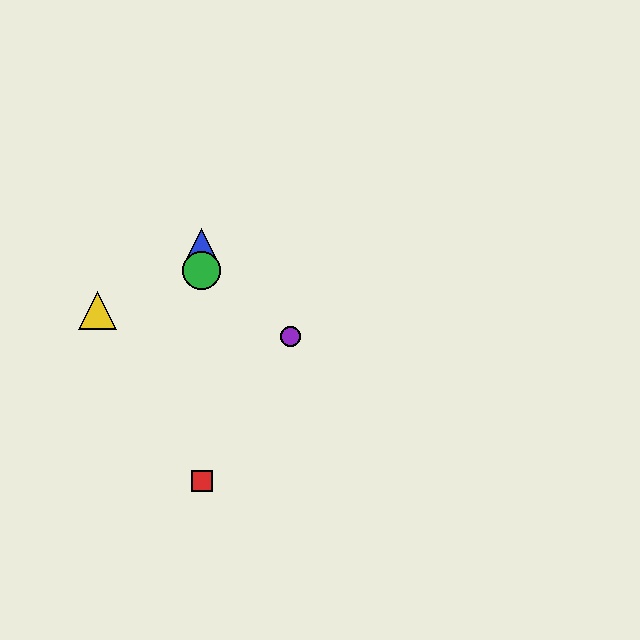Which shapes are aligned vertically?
The red square, the blue triangle, the green circle are aligned vertically.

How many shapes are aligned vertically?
3 shapes (the red square, the blue triangle, the green circle) are aligned vertically.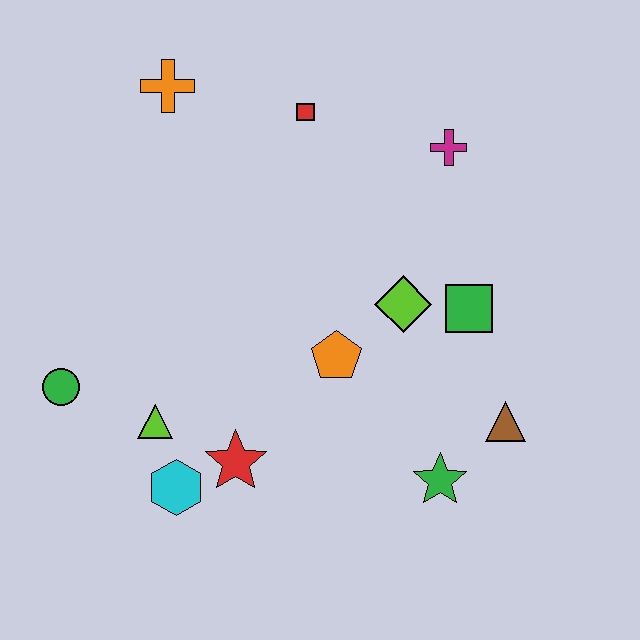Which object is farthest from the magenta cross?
The green circle is farthest from the magenta cross.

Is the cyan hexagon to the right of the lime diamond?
No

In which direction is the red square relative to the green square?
The red square is above the green square.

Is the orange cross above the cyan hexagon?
Yes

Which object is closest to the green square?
The lime diamond is closest to the green square.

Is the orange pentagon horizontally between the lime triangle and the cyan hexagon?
No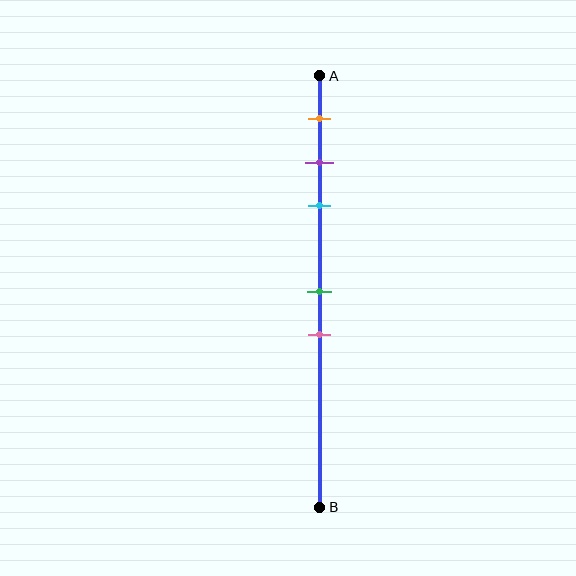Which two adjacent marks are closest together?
The purple and cyan marks are the closest adjacent pair.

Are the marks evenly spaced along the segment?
No, the marks are not evenly spaced.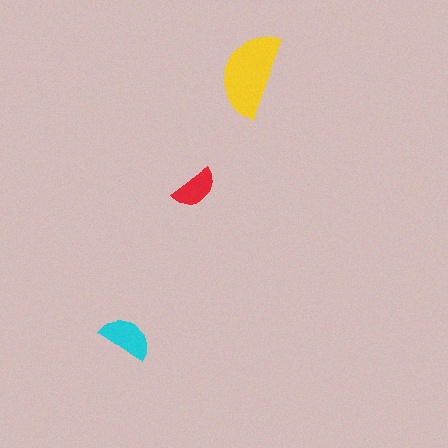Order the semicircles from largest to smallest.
the yellow one, the cyan one, the red one.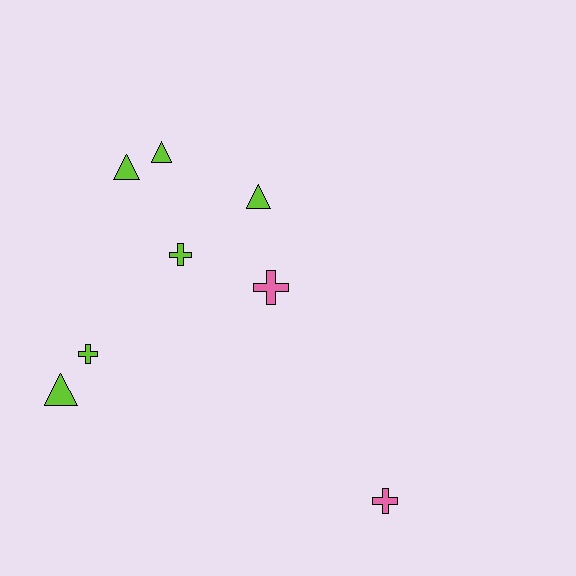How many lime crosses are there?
There are 2 lime crosses.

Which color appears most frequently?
Lime, with 6 objects.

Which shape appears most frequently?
Triangle, with 4 objects.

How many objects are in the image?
There are 8 objects.